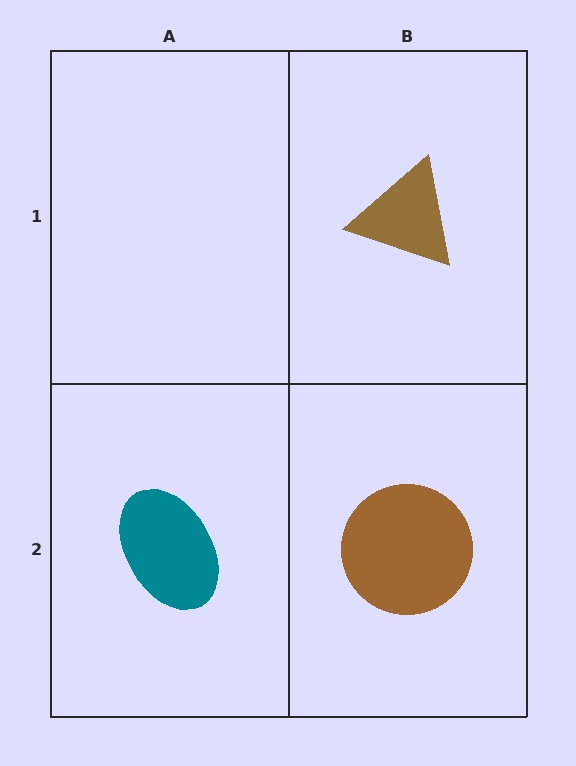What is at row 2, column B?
A brown circle.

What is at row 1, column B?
A brown triangle.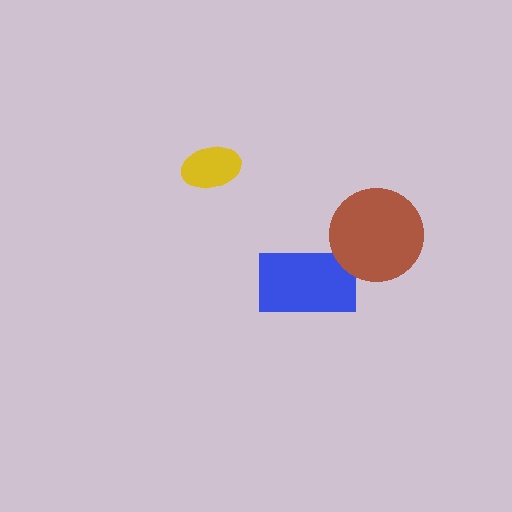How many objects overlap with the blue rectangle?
1 object overlaps with the blue rectangle.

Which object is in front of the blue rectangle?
The brown circle is in front of the blue rectangle.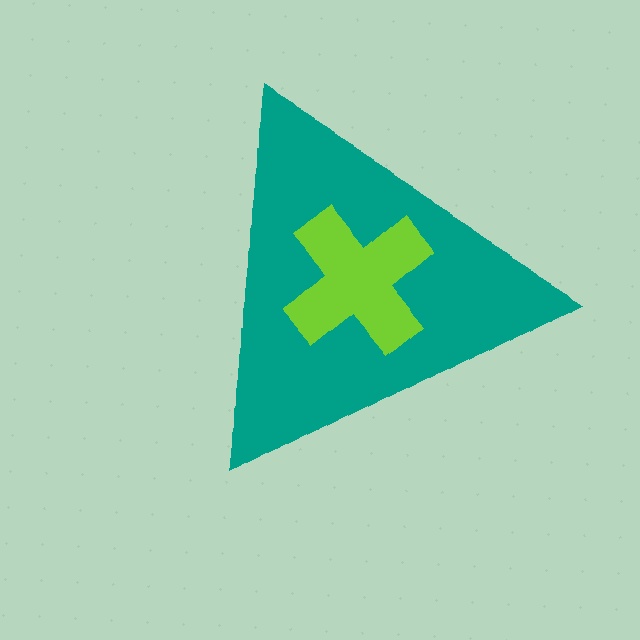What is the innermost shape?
The lime cross.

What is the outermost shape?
The teal triangle.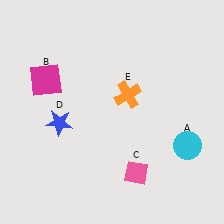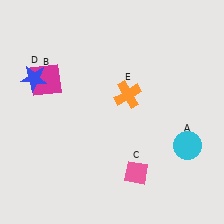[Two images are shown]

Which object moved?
The blue star (D) moved up.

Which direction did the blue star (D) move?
The blue star (D) moved up.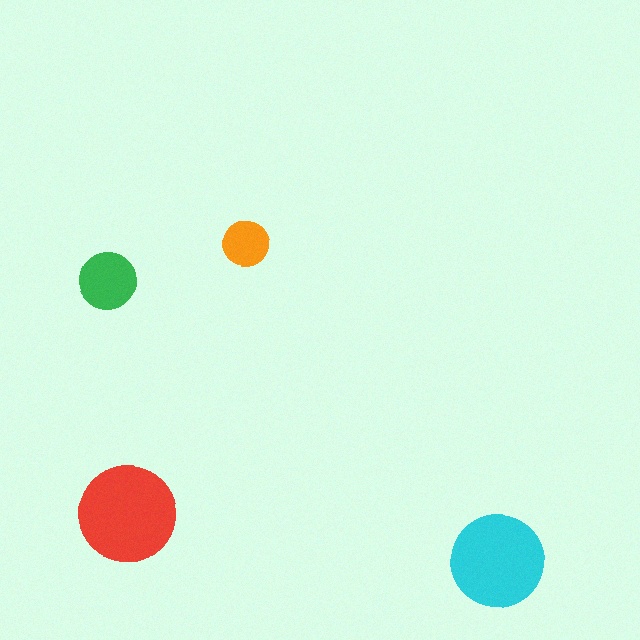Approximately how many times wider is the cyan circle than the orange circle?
About 2 times wider.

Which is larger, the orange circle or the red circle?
The red one.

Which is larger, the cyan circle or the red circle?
The red one.